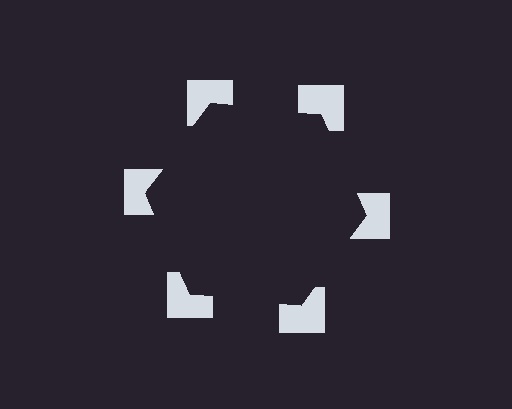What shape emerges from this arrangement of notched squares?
An illusory hexagon — its edges are inferred from the aligned wedge cuts in the notched squares, not physically drawn.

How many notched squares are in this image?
There are 6 — one at each vertex of the illusory hexagon.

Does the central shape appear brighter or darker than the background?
It typically appears slightly darker than the background, even though no actual brightness change is drawn.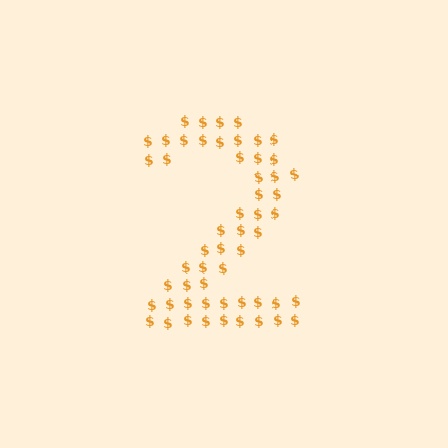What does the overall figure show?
The overall figure shows the digit 2.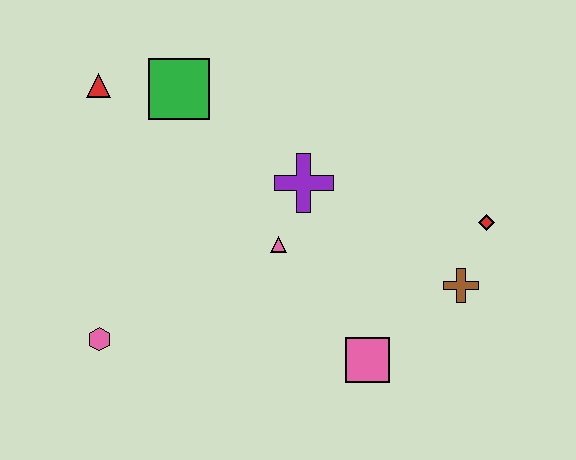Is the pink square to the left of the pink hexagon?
No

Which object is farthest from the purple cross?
The pink hexagon is farthest from the purple cross.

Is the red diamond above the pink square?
Yes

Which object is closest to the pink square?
The brown cross is closest to the pink square.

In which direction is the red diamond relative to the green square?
The red diamond is to the right of the green square.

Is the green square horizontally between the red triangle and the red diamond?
Yes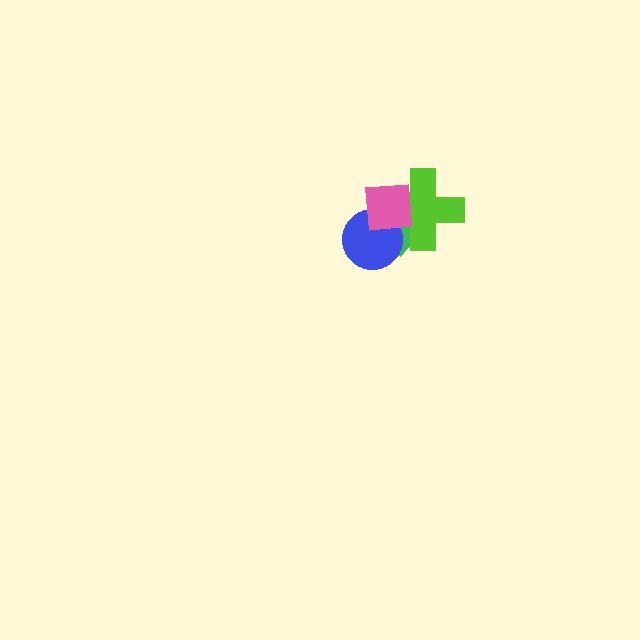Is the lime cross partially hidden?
Yes, it is partially covered by another shape.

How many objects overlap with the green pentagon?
3 objects overlap with the green pentagon.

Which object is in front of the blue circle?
The pink square is in front of the blue circle.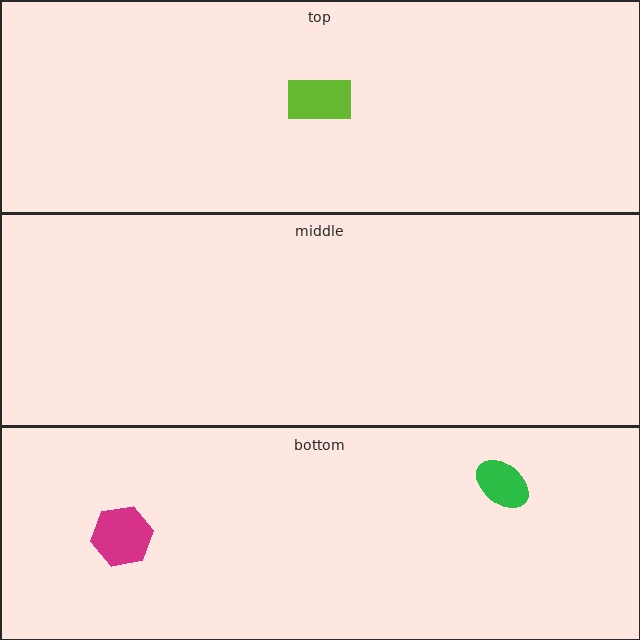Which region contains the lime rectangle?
The top region.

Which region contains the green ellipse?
The bottom region.